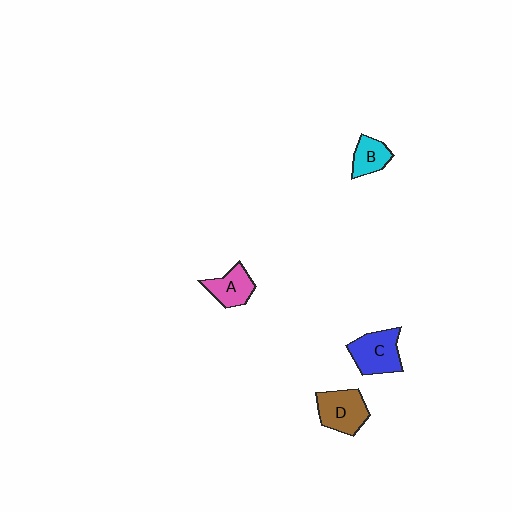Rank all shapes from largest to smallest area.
From largest to smallest: C (blue), D (brown), A (pink), B (cyan).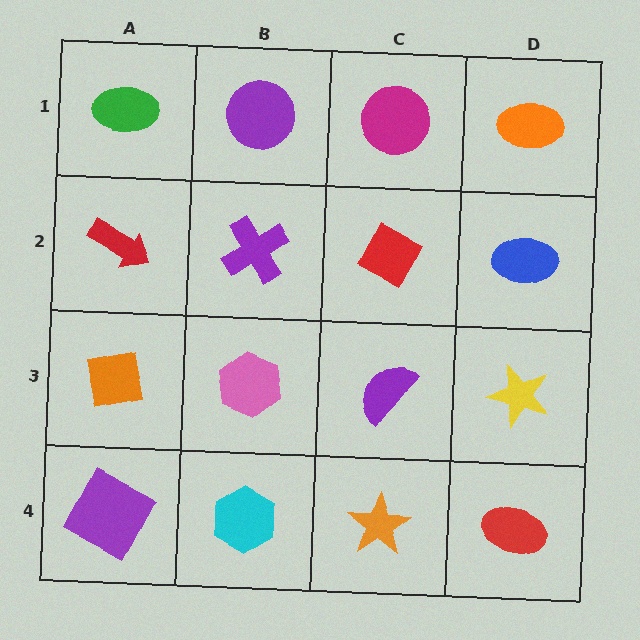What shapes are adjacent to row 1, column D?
A blue ellipse (row 2, column D), a magenta circle (row 1, column C).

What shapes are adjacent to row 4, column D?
A yellow star (row 3, column D), an orange star (row 4, column C).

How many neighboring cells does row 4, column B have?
3.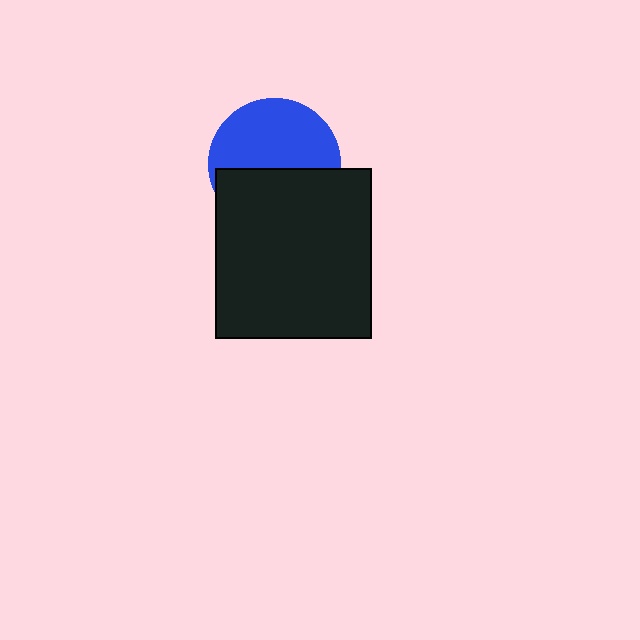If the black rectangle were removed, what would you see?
You would see the complete blue circle.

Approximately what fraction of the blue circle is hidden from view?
Roughly 46% of the blue circle is hidden behind the black rectangle.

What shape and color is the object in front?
The object in front is a black rectangle.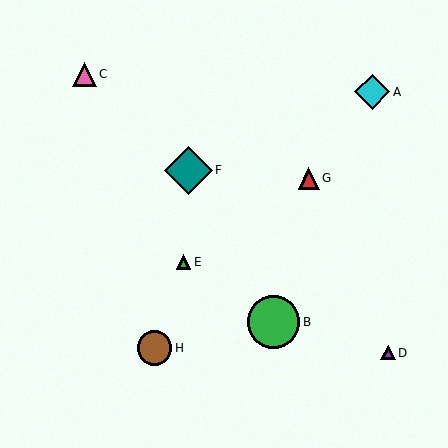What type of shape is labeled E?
Shape E is a green triangle.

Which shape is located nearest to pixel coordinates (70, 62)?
The pink triangle (labeled C) at (85, 74) is nearest to that location.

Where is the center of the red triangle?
The center of the red triangle is at (309, 178).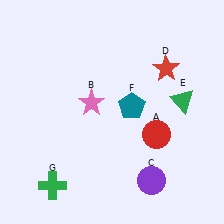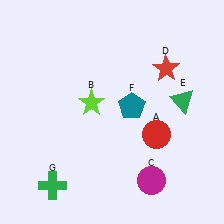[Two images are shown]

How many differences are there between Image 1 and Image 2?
There are 2 differences between the two images.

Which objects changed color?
B changed from pink to lime. C changed from purple to magenta.